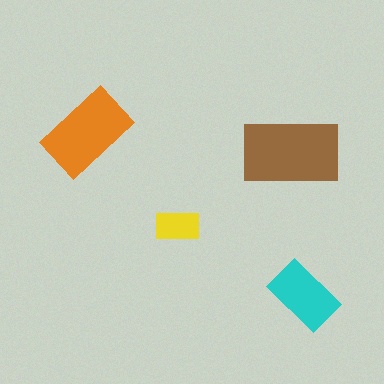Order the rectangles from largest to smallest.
the brown one, the orange one, the cyan one, the yellow one.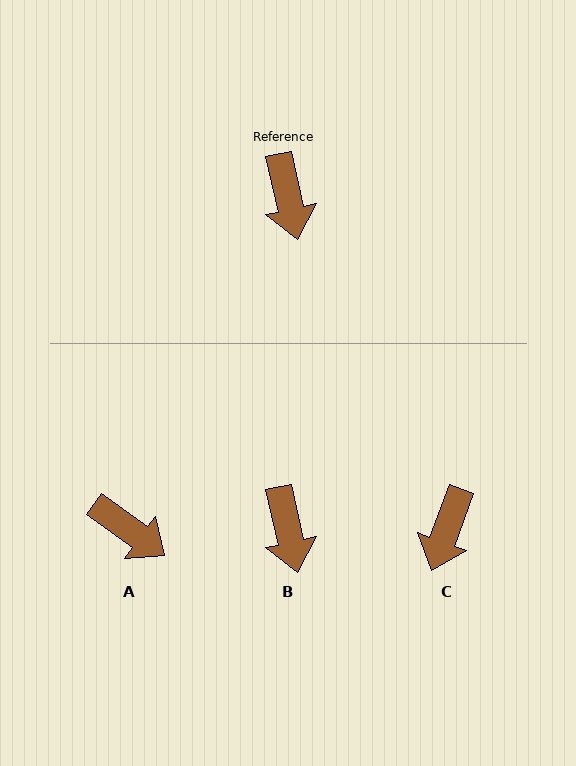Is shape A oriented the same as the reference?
No, it is off by about 41 degrees.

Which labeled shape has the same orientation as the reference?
B.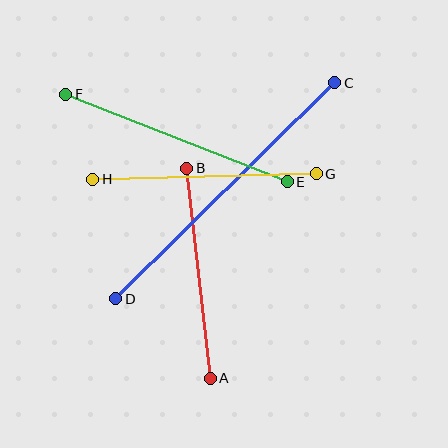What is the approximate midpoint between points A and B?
The midpoint is at approximately (199, 273) pixels.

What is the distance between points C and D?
The distance is approximately 308 pixels.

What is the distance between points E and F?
The distance is approximately 238 pixels.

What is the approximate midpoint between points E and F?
The midpoint is at approximately (176, 138) pixels.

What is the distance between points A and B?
The distance is approximately 211 pixels.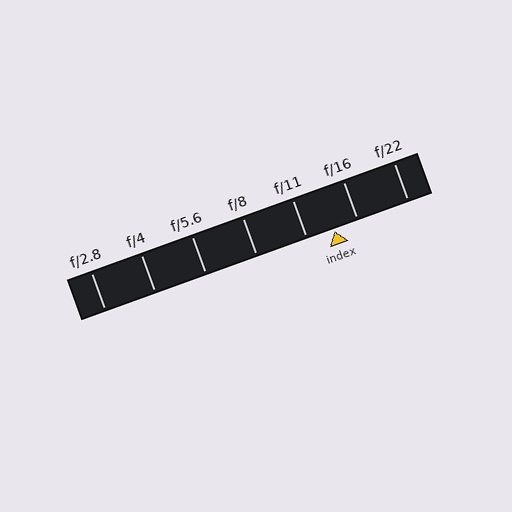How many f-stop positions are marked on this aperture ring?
There are 7 f-stop positions marked.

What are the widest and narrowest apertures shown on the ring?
The widest aperture shown is f/2.8 and the narrowest is f/22.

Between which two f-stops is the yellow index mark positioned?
The index mark is between f/11 and f/16.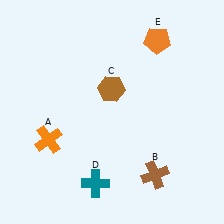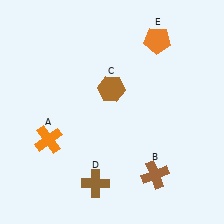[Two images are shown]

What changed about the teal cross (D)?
In Image 1, D is teal. In Image 2, it changed to brown.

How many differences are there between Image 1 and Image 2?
There is 1 difference between the two images.